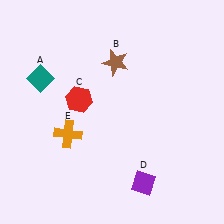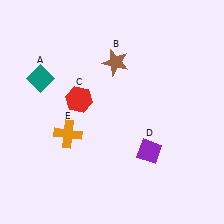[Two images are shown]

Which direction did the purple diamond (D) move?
The purple diamond (D) moved up.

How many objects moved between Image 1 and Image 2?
1 object moved between the two images.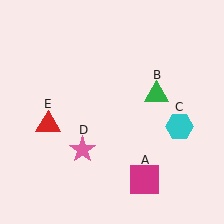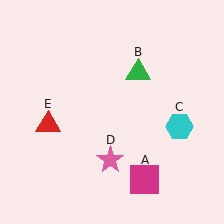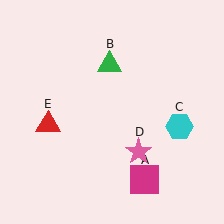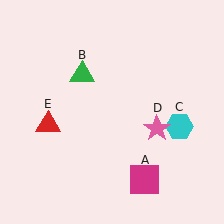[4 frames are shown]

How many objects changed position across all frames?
2 objects changed position: green triangle (object B), pink star (object D).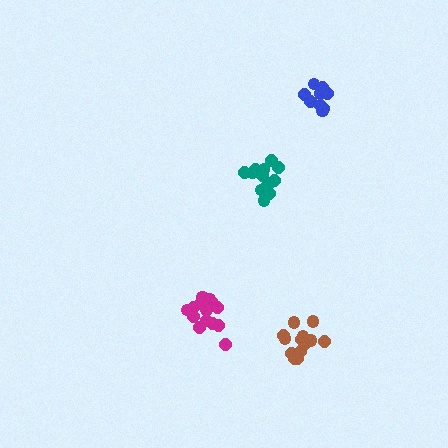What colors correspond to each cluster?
The clusters are colored: teal, magenta, blue, brown.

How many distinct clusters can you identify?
There are 4 distinct clusters.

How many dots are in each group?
Group 1: 13 dots, Group 2: 15 dots, Group 3: 9 dots, Group 4: 13 dots (50 total).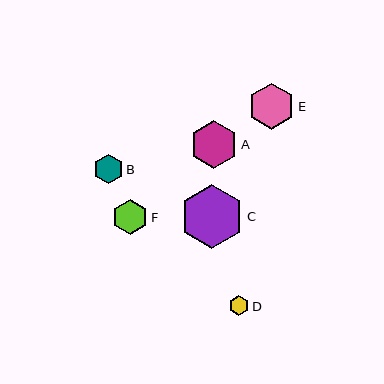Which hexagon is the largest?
Hexagon C is the largest with a size of approximately 64 pixels.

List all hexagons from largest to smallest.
From largest to smallest: C, A, E, F, B, D.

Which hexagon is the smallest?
Hexagon D is the smallest with a size of approximately 20 pixels.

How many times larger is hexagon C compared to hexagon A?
Hexagon C is approximately 1.3 times the size of hexagon A.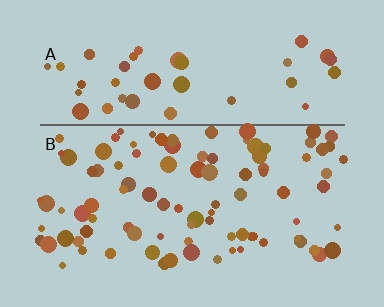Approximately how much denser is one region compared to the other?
Approximately 2.0× — region B over region A.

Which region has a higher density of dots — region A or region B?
B (the bottom).